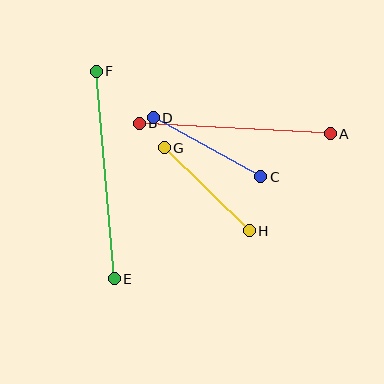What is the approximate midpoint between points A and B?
The midpoint is at approximately (235, 128) pixels.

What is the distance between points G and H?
The distance is approximately 119 pixels.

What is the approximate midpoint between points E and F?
The midpoint is at approximately (105, 175) pixels.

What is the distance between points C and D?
The distance is approximately 122 pixels.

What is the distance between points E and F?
The distance is approximately 208 pixels.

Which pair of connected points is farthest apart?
Points E and F are farthest apart.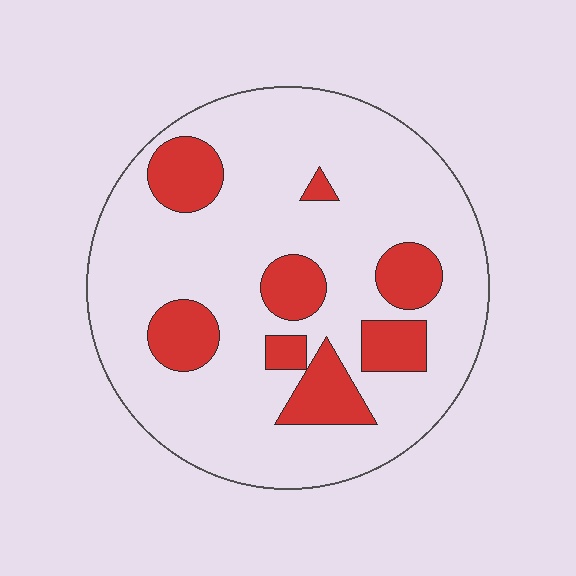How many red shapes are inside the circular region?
8.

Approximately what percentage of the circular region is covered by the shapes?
Approximately 20%.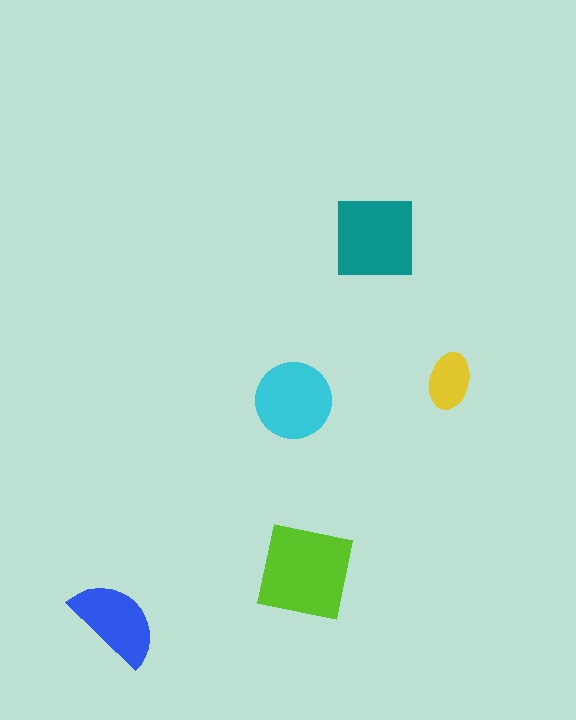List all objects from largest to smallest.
The lime square, the teal square, the cyan circle, the blue semicircle, the yellow ellipse.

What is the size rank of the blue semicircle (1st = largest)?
4th.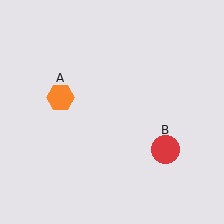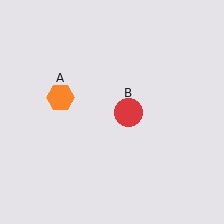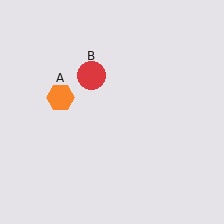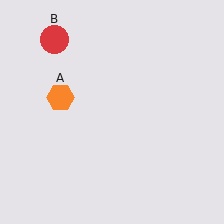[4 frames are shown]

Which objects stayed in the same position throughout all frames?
Orange hexagon (object A) remained stationary.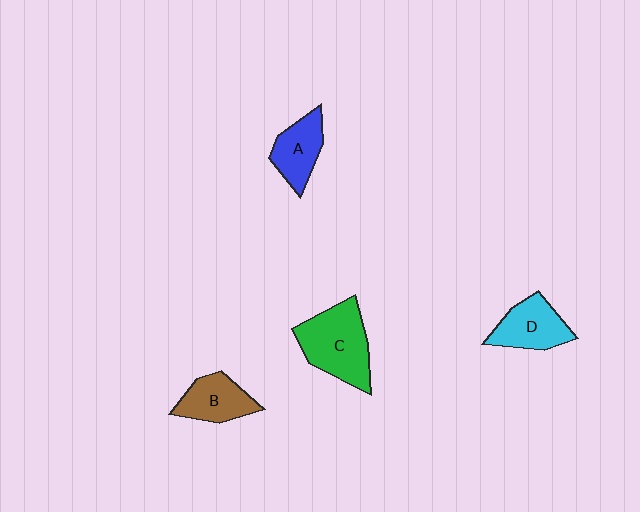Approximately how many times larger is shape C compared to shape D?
Approximately 1.4 times.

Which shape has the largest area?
Shape C (green).